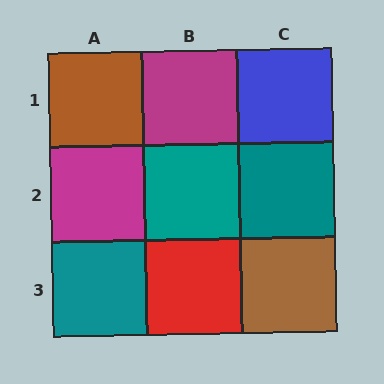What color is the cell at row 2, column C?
Teal.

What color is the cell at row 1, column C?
Blue.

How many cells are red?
1 cell is red.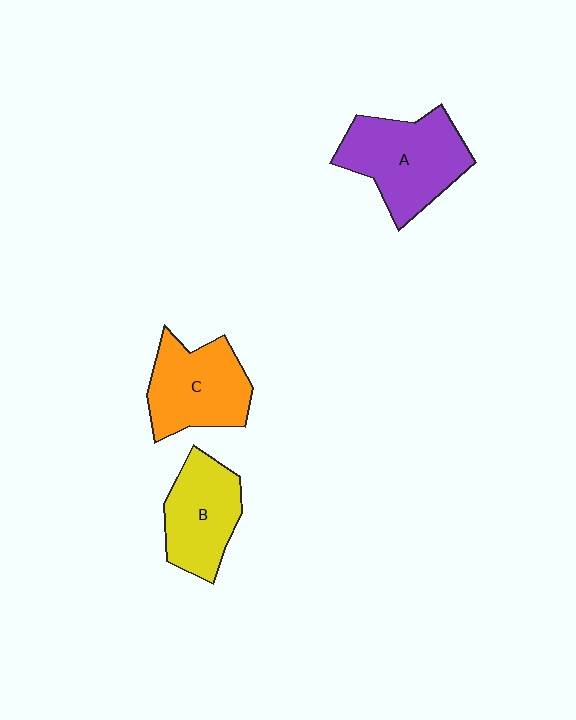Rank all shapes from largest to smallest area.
From largest to smallest: A (purple), C (orange), B (yellow).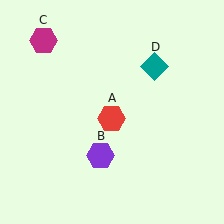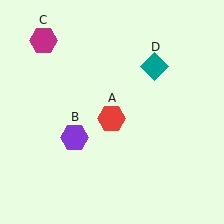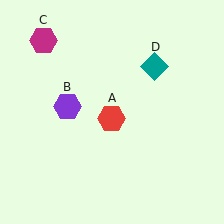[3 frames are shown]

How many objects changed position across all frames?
1 object changed position: purple hexagon (object B).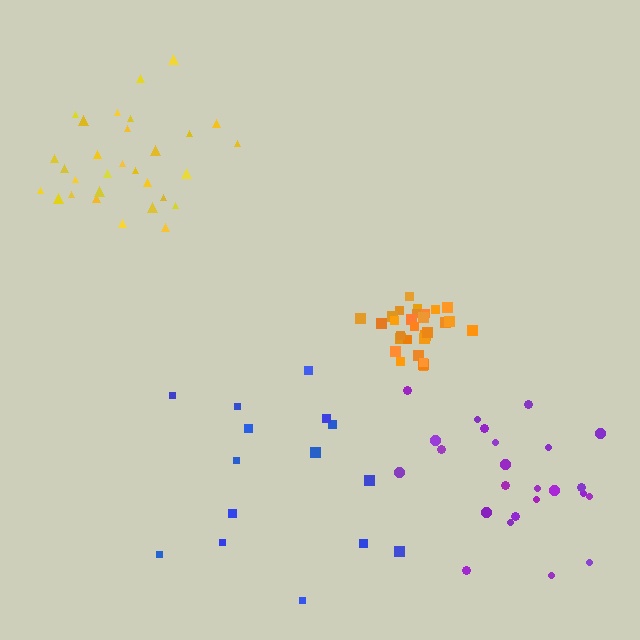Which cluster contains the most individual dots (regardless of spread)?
Yellow (30).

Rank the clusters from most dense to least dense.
orange, yellow, purple, blue.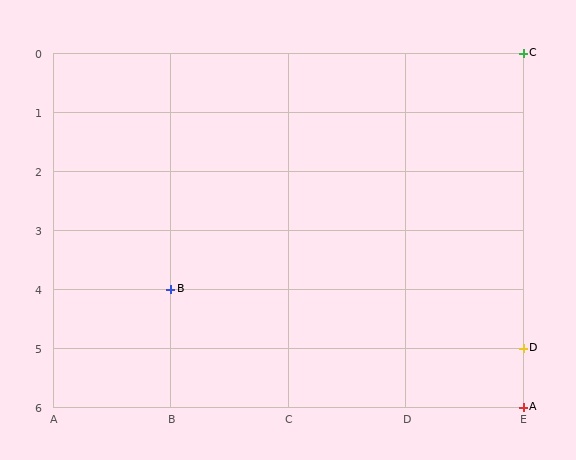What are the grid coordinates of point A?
Point A is at grid coordinates (E, 6).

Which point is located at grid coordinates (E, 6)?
Point A is at (E, 6).